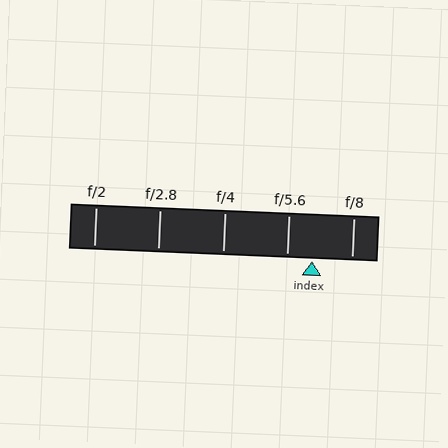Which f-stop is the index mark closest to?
The index mark is closest to f/5.6.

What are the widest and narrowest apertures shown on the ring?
The widest aperture shown is f/2 and the narrowest is f/8.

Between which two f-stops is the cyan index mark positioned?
The index mark is between f/5.6 and f/8.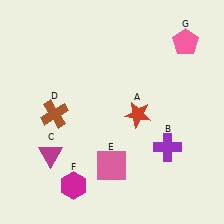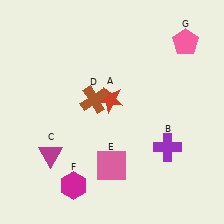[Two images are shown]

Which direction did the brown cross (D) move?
The brown cross (D) moved right.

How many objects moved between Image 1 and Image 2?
2 objects moved between the two images.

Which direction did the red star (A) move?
The red star (A) moved left.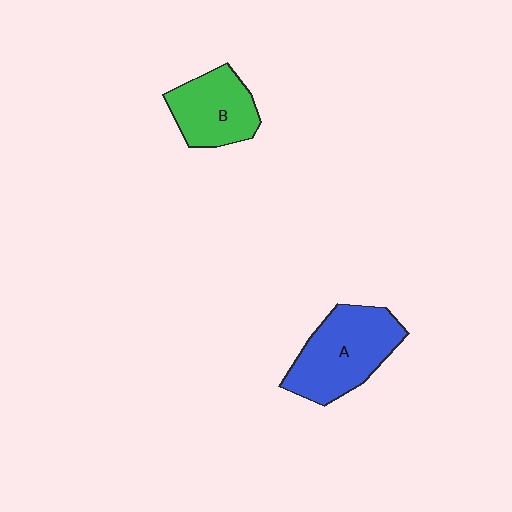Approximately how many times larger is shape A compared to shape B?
Approximately 1.4 times.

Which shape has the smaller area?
Shape B (green).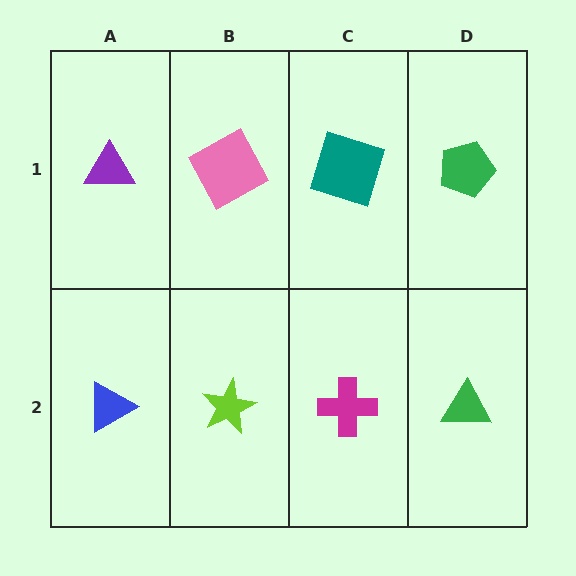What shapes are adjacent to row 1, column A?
A blue triangle (row 2, column A), a pink square (row 1, column B).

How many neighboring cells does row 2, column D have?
2.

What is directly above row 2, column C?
A teal square.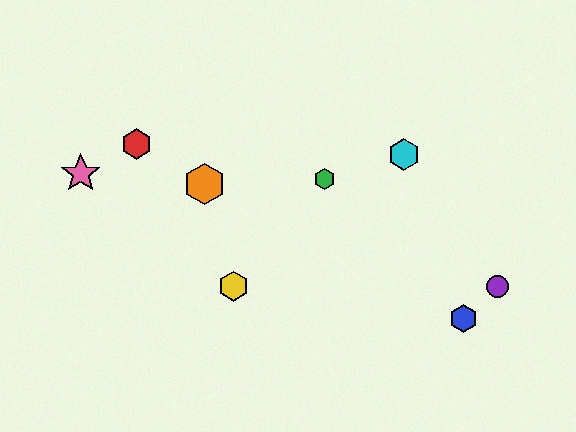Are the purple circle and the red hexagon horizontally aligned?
No, the purple circle is at y≈286 and the red hexagon is at y≈144.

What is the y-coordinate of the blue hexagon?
The blue hexagon is at y≈318.